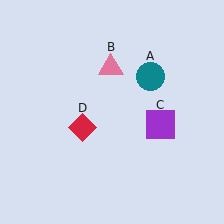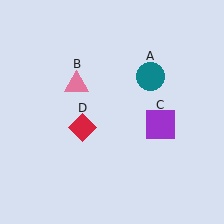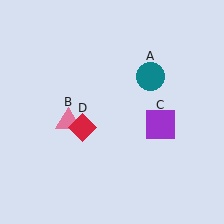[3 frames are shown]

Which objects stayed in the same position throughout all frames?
Teal circle (object A) and purple square (object C) and red diamond (object D) remained stationary.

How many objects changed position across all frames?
1 object changed position: pink triangle (object B).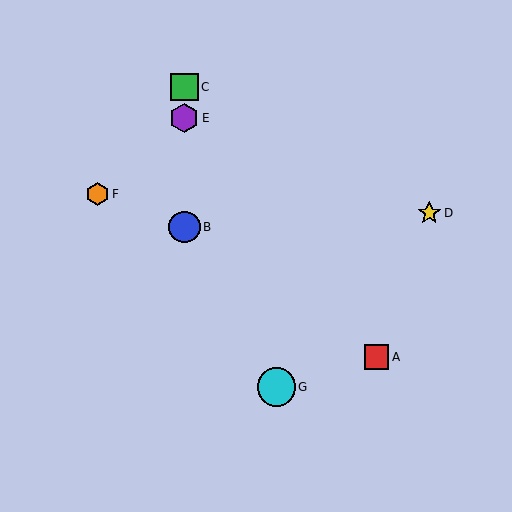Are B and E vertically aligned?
Yes, both are at x≈184.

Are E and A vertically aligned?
No, E is at x≈184 and A is at x≈377.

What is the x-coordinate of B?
Object B is at x≈184.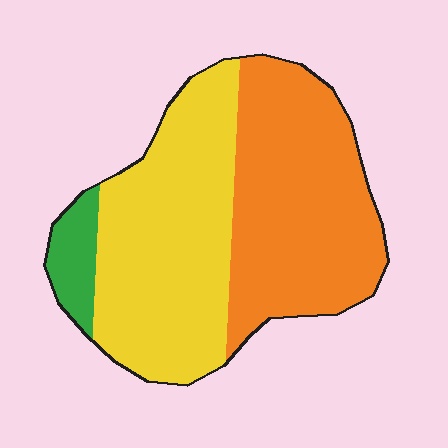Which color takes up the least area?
Green, at roughly 5%.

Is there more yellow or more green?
Yellow.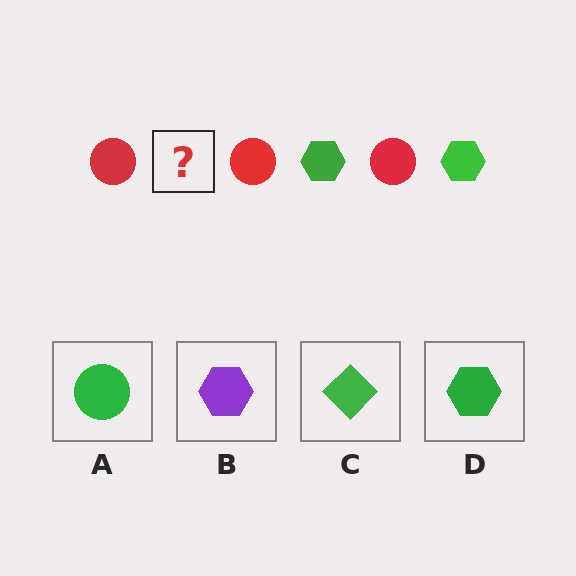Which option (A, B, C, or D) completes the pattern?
D.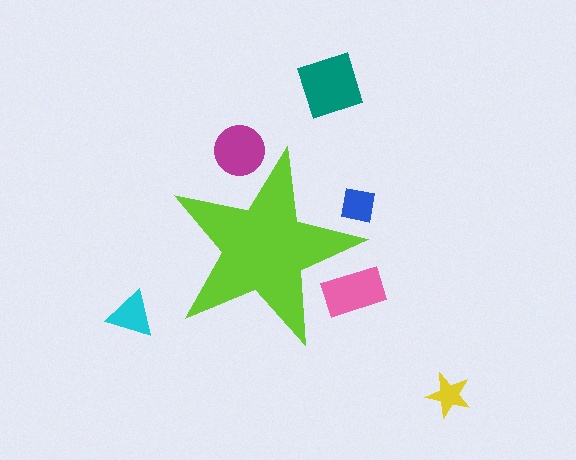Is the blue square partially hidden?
Yes, the blue square is partially hidden behind the lime star.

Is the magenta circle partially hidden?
Yes, the magenta circle is partially hidden behind the lime star.